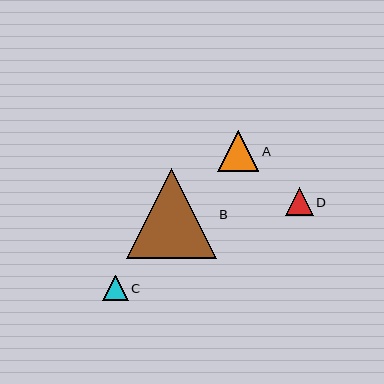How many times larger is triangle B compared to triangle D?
Triangle B is approximately 3.2 times the size of triangle D.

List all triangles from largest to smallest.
From largest to smallest: B, A, D, C.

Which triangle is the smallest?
Triangle C is the smallest with a size of approximately 26 pixels.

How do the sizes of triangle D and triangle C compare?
Triangle D and triangle C are approximately the same size.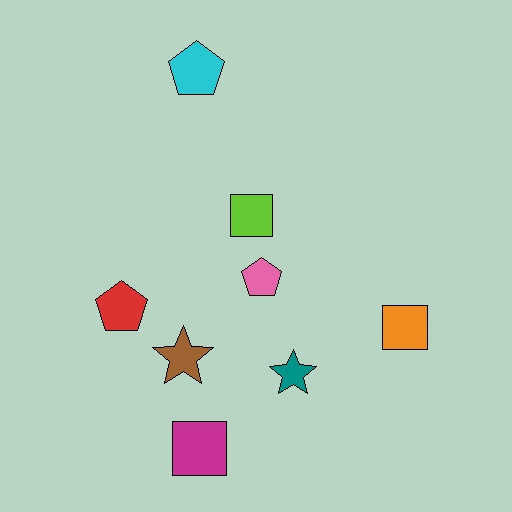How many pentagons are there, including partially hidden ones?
There are 3 pentagons.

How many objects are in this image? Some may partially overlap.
There are 8 objects.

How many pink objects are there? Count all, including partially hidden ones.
There is 1 pink object.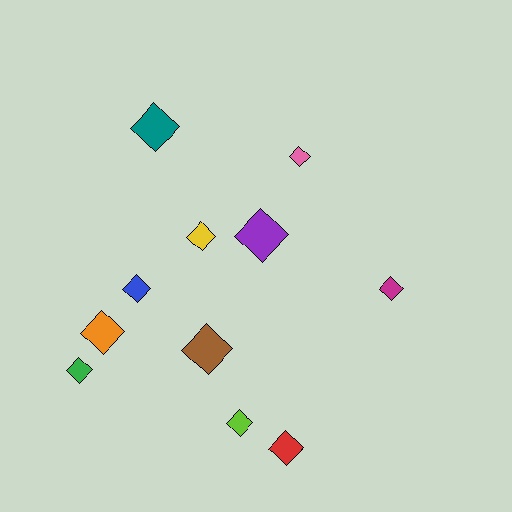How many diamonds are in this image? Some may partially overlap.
There are 11 diamonds.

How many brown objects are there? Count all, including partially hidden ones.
There is 1 brown object.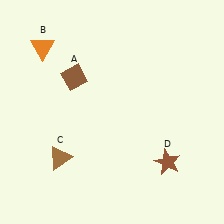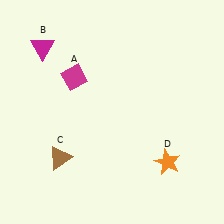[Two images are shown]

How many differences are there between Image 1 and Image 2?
There are 3 differences between the two images.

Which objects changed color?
A changed from brown to magenta. B changed from orange to magenta. D changed from brown to orange.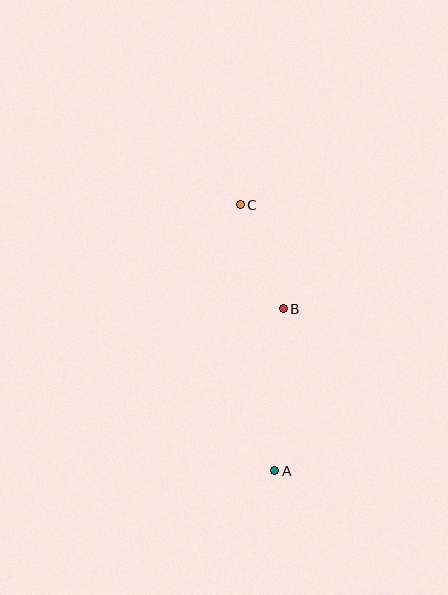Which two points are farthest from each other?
Points A and C are farthest from each other.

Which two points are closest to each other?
Points B and C are closest to each other.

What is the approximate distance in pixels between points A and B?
The distance between A and B is approximately 162 pixels.